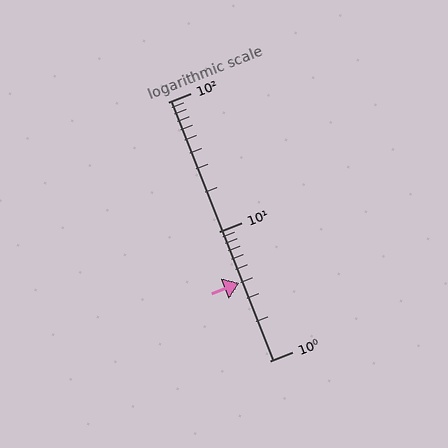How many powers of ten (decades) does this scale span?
The scale spans 2 decades, from 1 to 100.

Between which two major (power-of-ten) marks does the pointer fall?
The pointer is between 1 and 10.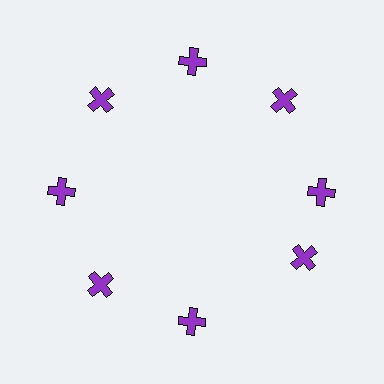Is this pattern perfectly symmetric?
No. The 8 purple crosses are arranged in a ring, but one element near the 4 o'clock position is rotated out of alignment along the ring, breaking the 8-fold rotational symmetry.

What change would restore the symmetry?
The symmetry would be restored by rotating it back into even spacing with its neighbors so that all 8 crosses sit at equal angles and equal distance from the center.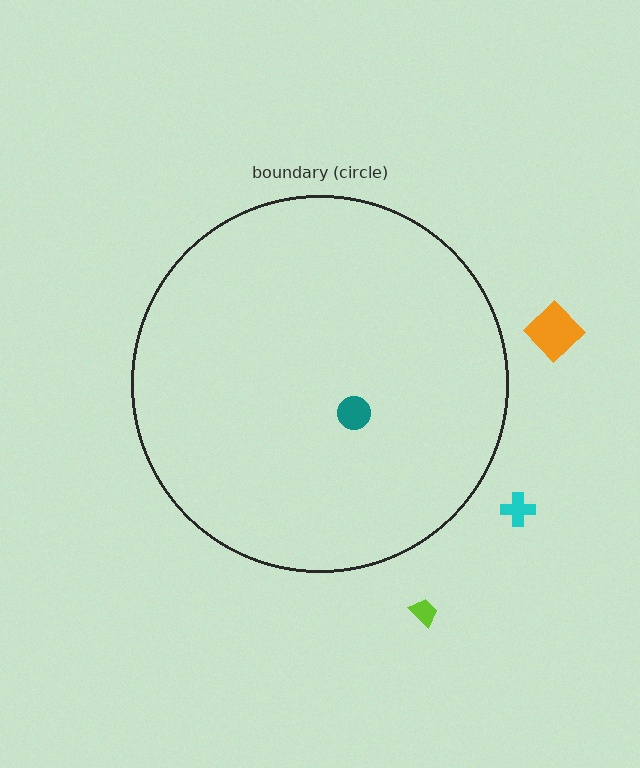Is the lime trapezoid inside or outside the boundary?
Outside.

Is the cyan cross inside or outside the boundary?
Outside.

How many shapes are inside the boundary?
1 inside, 3 outside.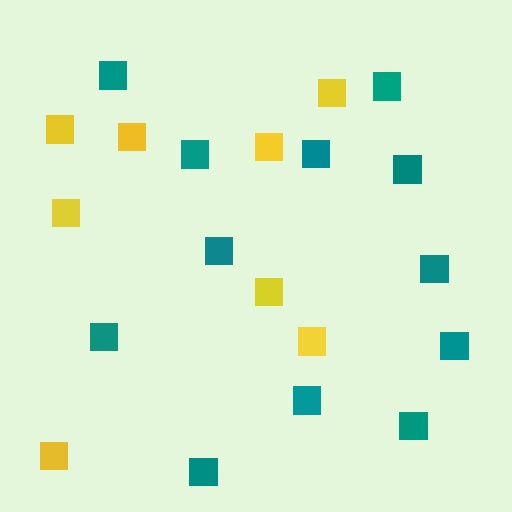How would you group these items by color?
There are 2 groups: one group of teal squares (12) and one group of yellow squares (8).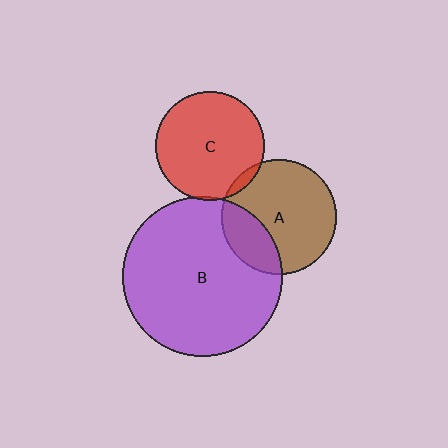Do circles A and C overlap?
Yes.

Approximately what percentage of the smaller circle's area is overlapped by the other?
Approximately 5%.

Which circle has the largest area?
Circle B (purple).